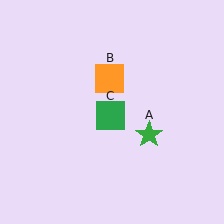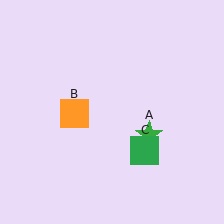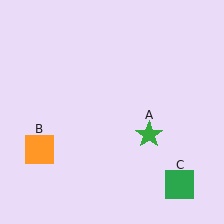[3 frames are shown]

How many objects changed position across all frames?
2 objects changed position: orange square (object B), green square (object C).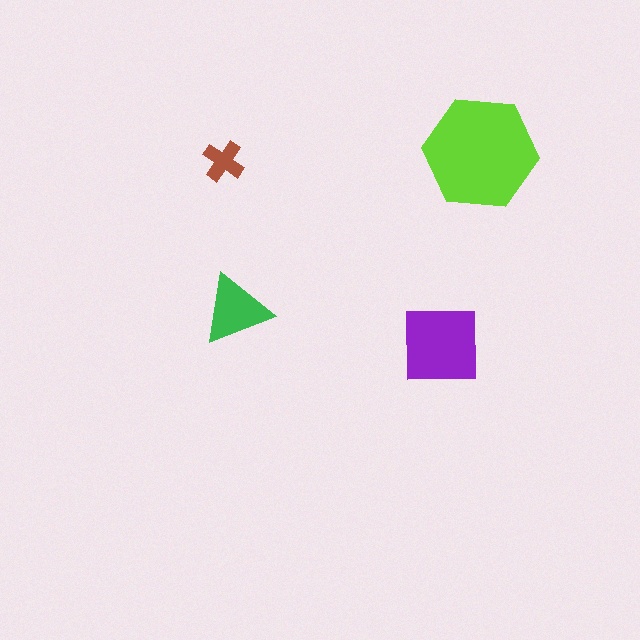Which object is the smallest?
The brown cross.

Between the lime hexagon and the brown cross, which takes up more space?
The lime hexagon.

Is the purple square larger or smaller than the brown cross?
Larger.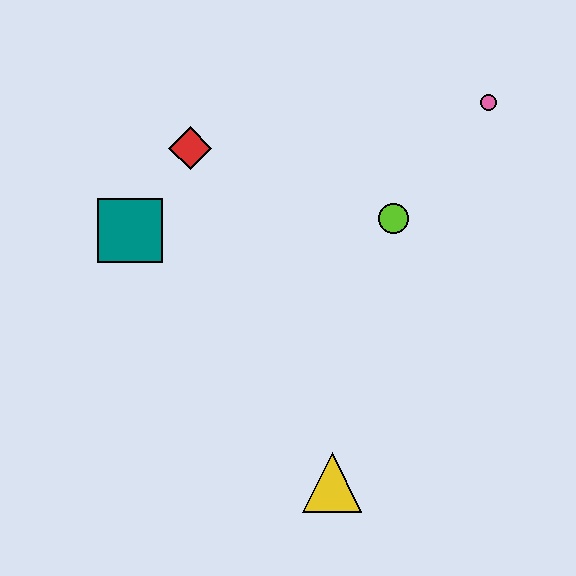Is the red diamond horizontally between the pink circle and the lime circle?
No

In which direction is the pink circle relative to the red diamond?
The pink circle is to the right of the red diamond.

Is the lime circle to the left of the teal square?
No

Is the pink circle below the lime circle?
No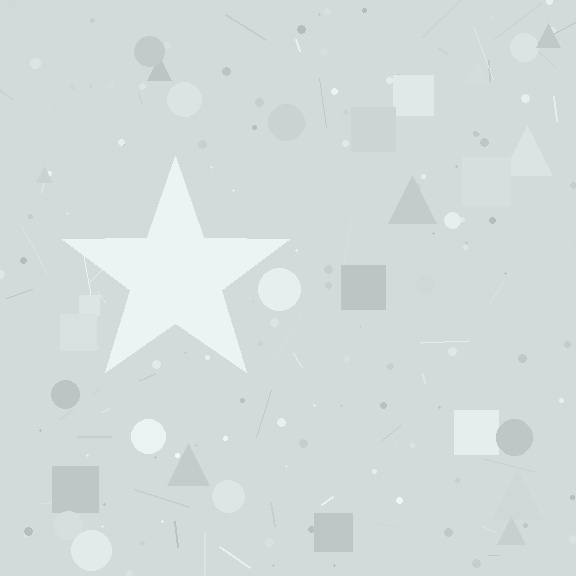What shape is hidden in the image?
A star is hidden in the image.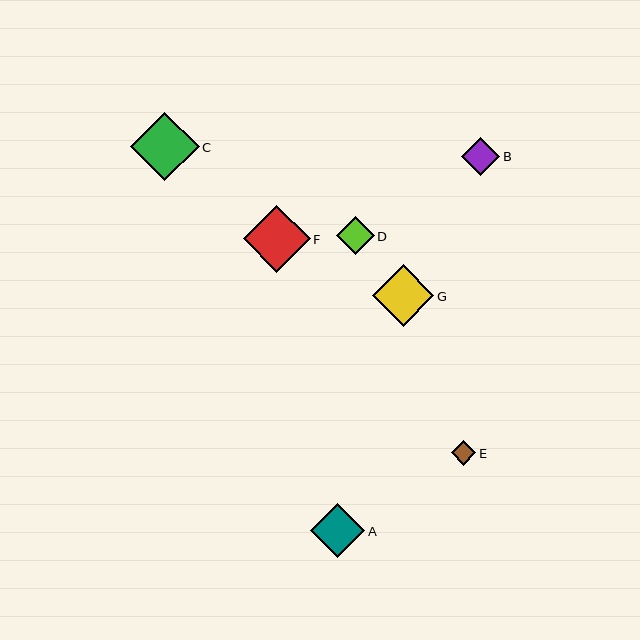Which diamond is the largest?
Diamond C is the largest with a size of approximately 68 pixels.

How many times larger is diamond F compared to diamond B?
Diamond F is approximately 1.7 times the size of diamond B.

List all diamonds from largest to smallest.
From largest to smallest: C, F, G, A, B, D, E.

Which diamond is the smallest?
Diamond E is the smallest with a size of approximately 25 pixels.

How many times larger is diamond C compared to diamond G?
Diamond C is approximately 1.1 times the size of diamond G.